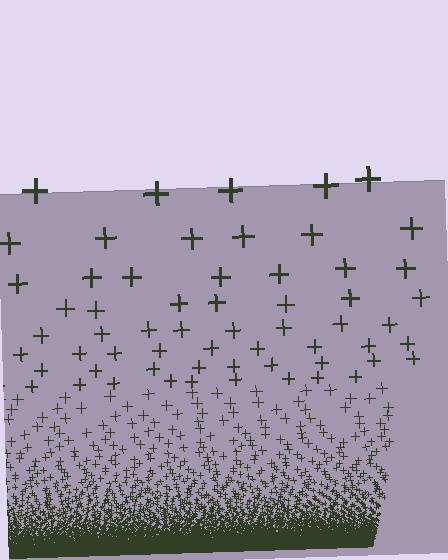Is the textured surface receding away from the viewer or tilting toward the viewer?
The surface appears to tilt toward the viewer. Texture elements get larger and sparser toward the top.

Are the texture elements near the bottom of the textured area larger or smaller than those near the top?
Smaller. The gradient is inverted — elements near the bottom are smaller and denser.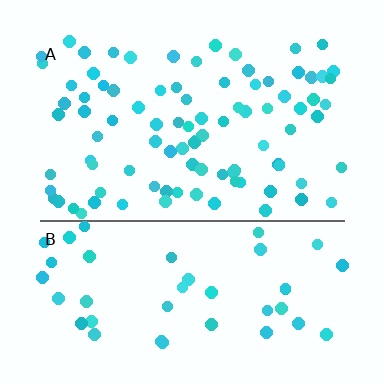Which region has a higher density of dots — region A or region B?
A (the top).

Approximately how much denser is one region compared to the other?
Approximately 2.0× — region A over region B.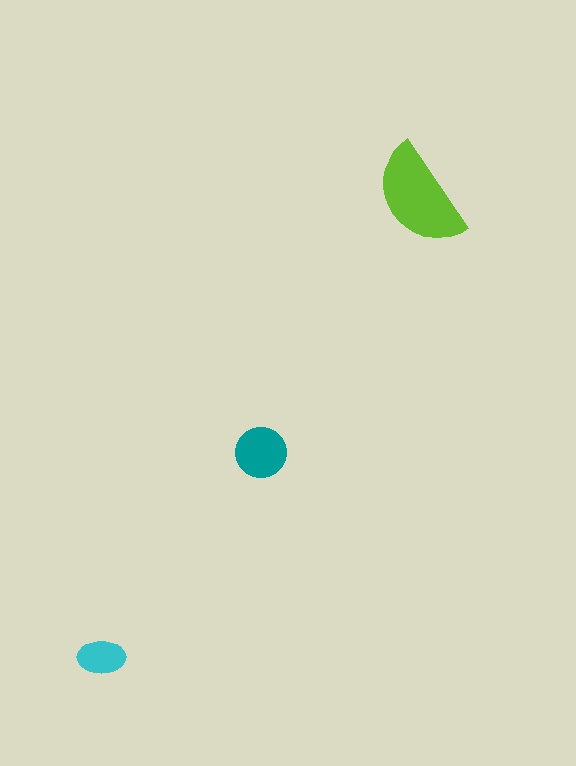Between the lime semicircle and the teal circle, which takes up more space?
The lime semicircle.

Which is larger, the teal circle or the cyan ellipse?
The teal circle.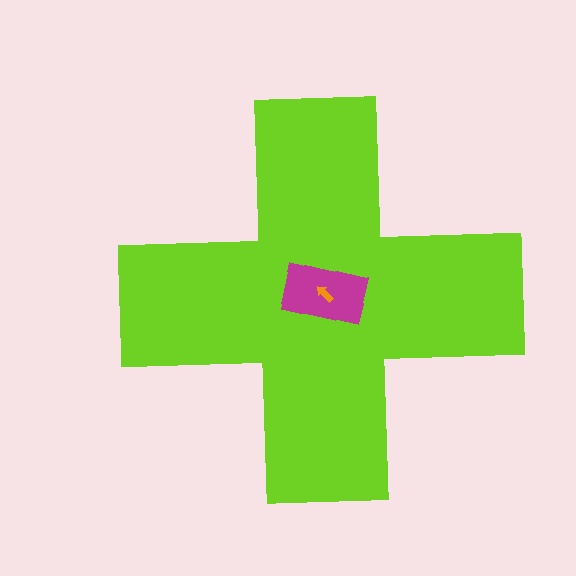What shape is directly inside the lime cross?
The magenta rectangle.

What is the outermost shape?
The lime cross.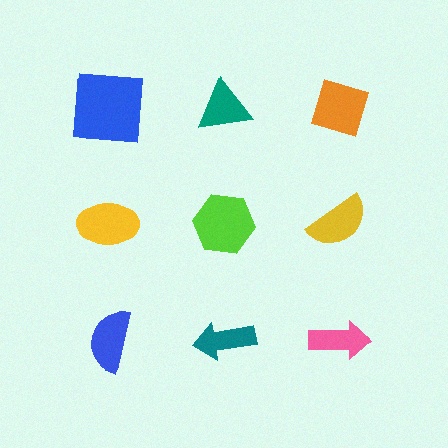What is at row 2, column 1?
A yellow ellipse.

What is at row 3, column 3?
A pink arrow.